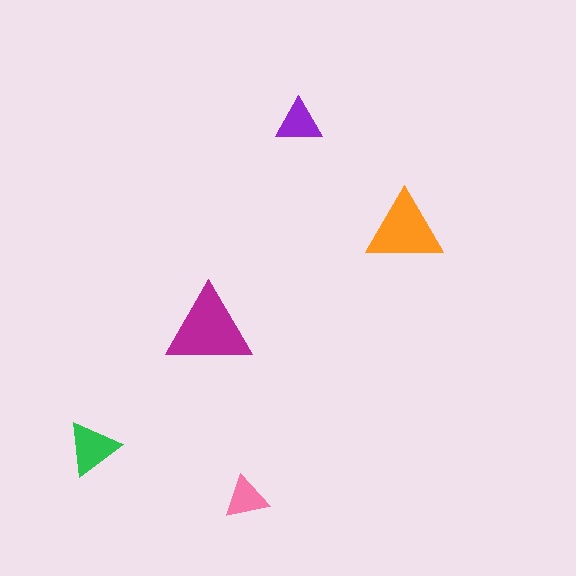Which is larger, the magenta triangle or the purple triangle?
The magenta one.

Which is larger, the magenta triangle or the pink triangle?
The magenta one.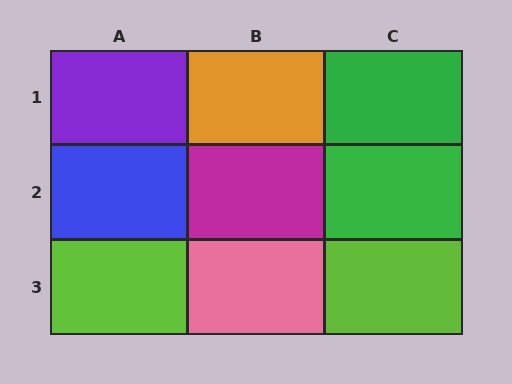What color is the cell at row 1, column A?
Purple.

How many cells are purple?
1 cell is purple.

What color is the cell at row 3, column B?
Pink.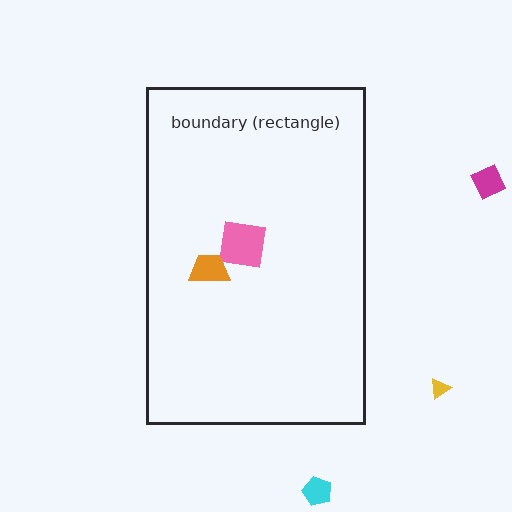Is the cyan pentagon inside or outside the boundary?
Outside.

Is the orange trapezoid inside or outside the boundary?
Inside.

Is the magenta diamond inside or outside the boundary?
Outside.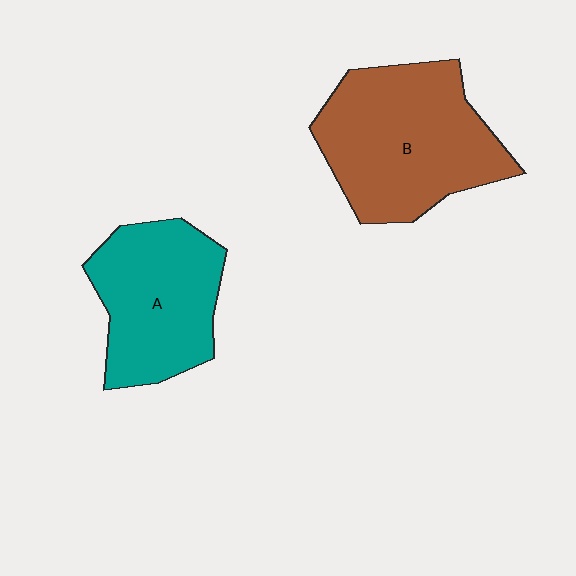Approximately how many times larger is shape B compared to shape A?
Approximately 1.3 times.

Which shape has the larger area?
Shape B (brown).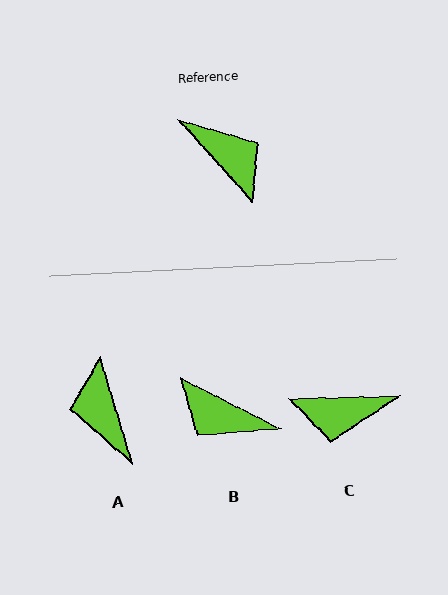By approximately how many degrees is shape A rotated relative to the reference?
Approximately 155 degrees counter-clockwise.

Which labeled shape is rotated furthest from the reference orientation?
B, about 159 degrees away.